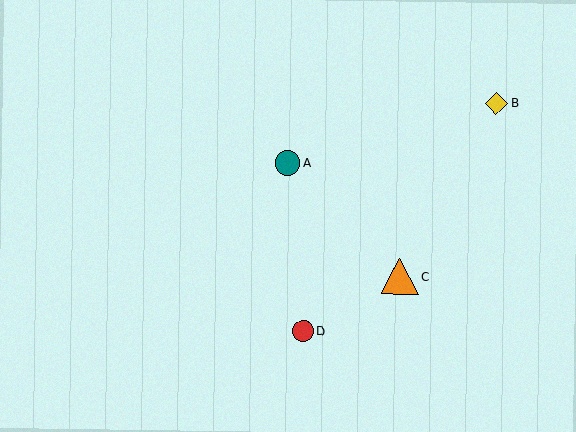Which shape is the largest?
The orange triangle (labeled C) is the largest.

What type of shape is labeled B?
Shape B is a yellow diamond.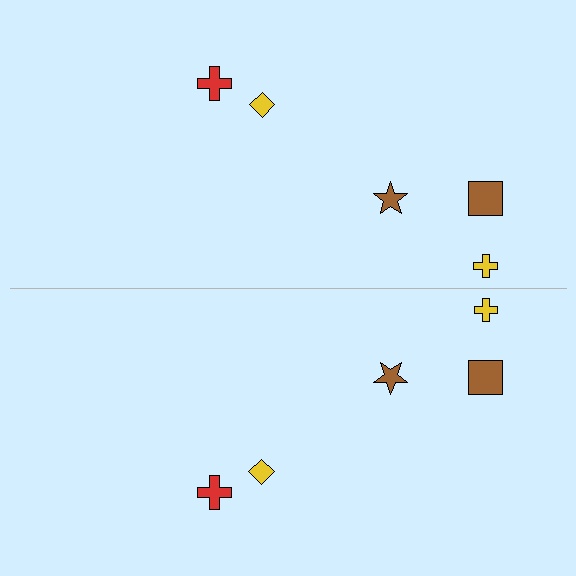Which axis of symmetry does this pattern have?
The pattern has a horizontal axis of symmetry running through the center of the image.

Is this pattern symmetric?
Yes, this pattern has bilateral (reflection) symmetry.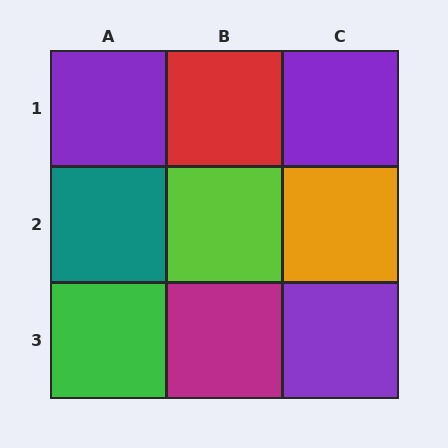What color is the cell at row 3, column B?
Magenta.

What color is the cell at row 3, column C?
Purple.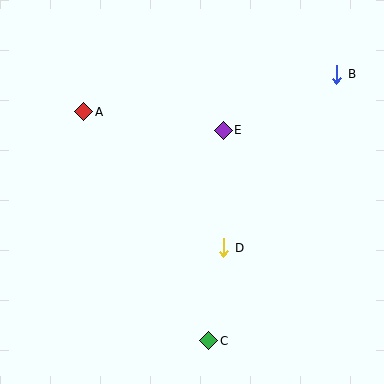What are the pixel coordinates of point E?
Point E is at (223, 130).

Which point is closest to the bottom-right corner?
Point C is closest to the bottom-right corner.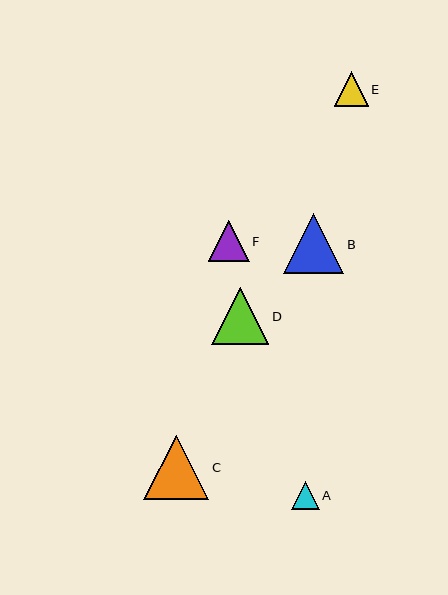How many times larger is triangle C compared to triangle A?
Triangle C is approximately 2.4 times the size of triangle A.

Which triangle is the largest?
Triangle C is the largest with a size of approximately 65 pixels.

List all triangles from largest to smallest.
From largest to smallest: C, B, D, F, E, A.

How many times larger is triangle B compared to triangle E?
Triangle B is approximately 1.8 times the size of triangle E.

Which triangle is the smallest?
Triangle A is the smallest with a size of approximately 28 pixels.